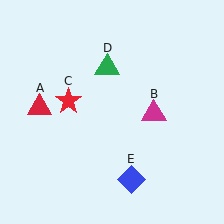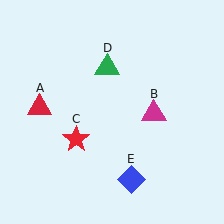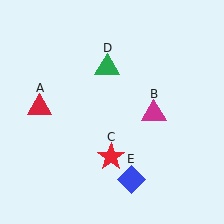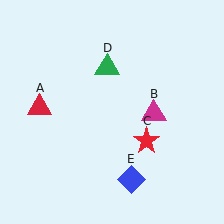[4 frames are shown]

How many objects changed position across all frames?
1 object changed position: red star (object C).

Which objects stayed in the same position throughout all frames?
Red triangle (object A) and magenta triangle (object B) and green triangle (object D) and blue diamond (object E) remained stationary.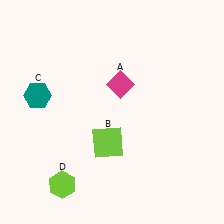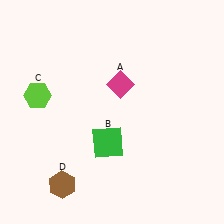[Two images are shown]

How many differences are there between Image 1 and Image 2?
There are 3 differences between the two images.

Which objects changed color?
B changed from lime to green. C changed from teal to lime. D changed from lime to brown.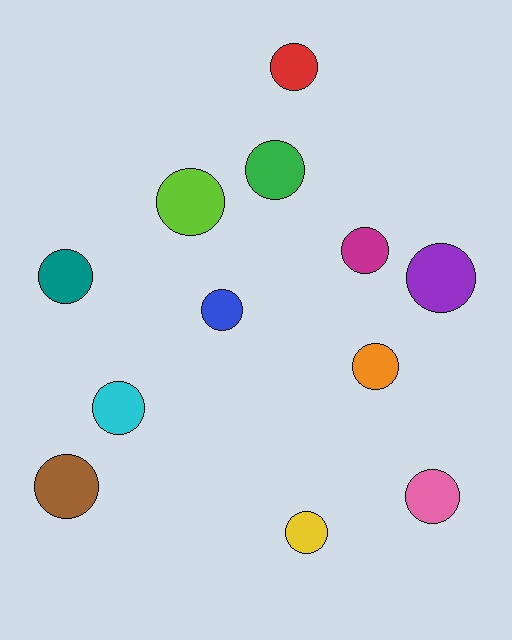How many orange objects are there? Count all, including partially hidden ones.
There is 1 orange object.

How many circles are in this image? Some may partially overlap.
There are 12 circles.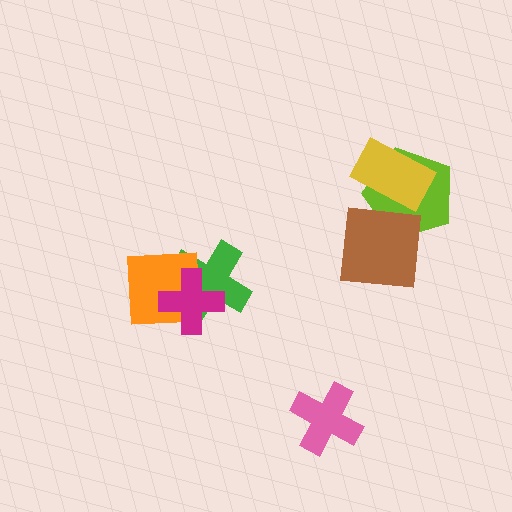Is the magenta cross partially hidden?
No, no other shape covers it.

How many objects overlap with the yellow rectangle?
1 object overlaps with the yellow rectangle.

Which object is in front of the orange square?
The magenta cross is in front of the orange square.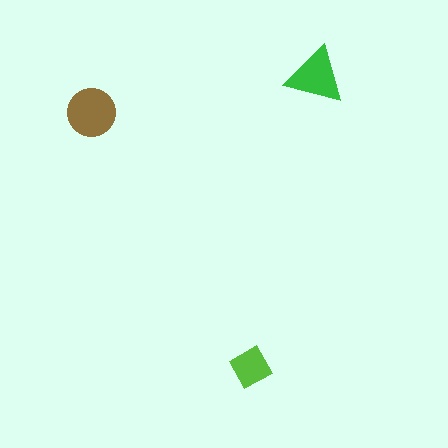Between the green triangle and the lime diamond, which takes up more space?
The green triangle.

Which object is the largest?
The brown circle.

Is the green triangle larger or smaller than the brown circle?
Smaller.